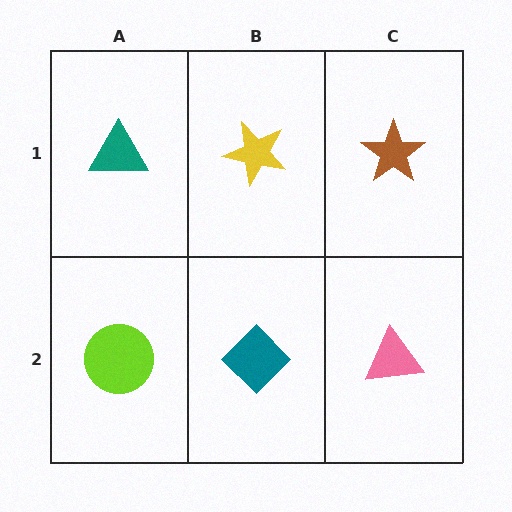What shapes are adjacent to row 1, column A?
A lime circle (row 2, column A), a yellow star (row 1, column B).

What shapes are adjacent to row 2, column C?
A brown star (row 1, column C), a teal diamond (row 2, column B).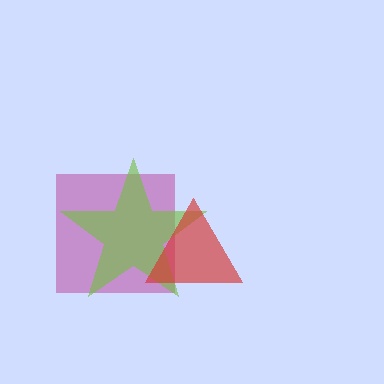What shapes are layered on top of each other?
The layered shapes are: a magenta square, a lime star, a red triangle.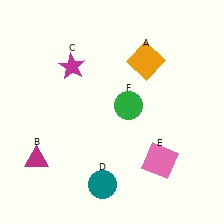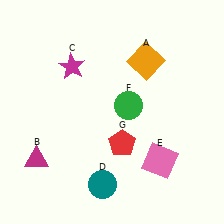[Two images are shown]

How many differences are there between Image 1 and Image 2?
There is 1 difference between the two images.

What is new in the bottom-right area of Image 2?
A red pentagon (G) was added in the bottom-right area of Image 2.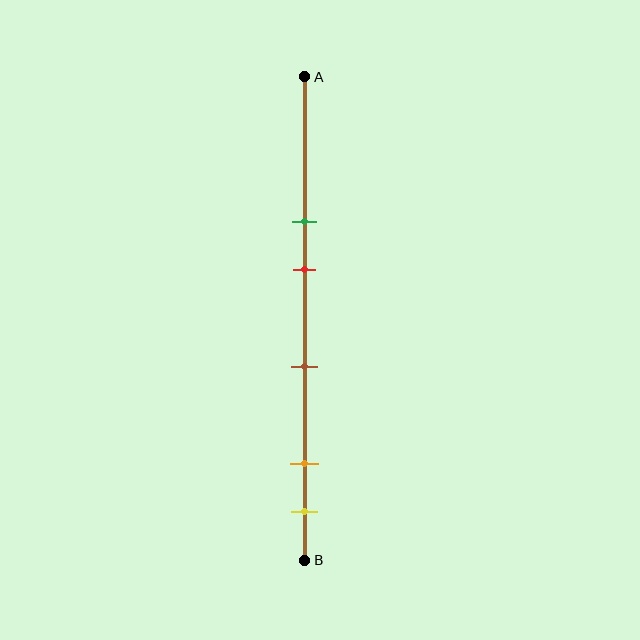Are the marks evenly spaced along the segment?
No, the marks are not evenly spaced.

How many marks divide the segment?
There are 5 marks dividing the segment.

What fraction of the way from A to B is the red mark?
The red mark is approximately 40% (0.4) of the way from A to B.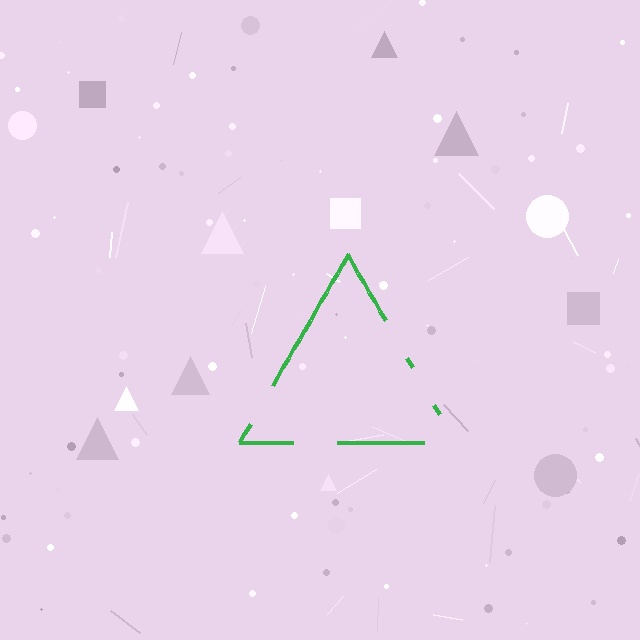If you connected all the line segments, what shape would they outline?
They would outline a triangle.